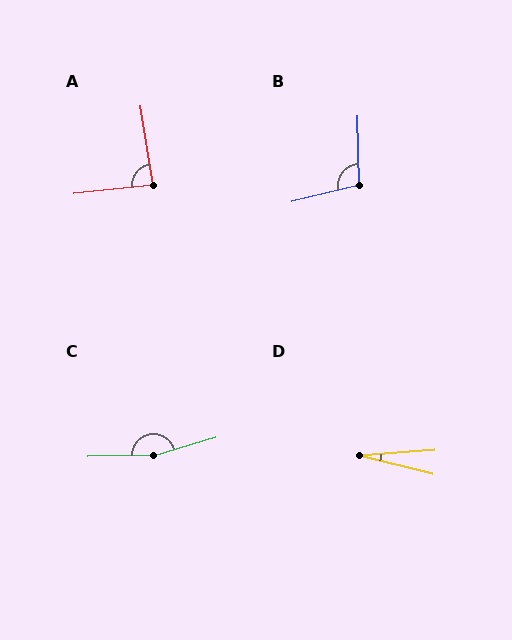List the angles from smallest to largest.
D (18°), A (88°), B (102°), C (164°).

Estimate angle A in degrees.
Approximately 88 degrees.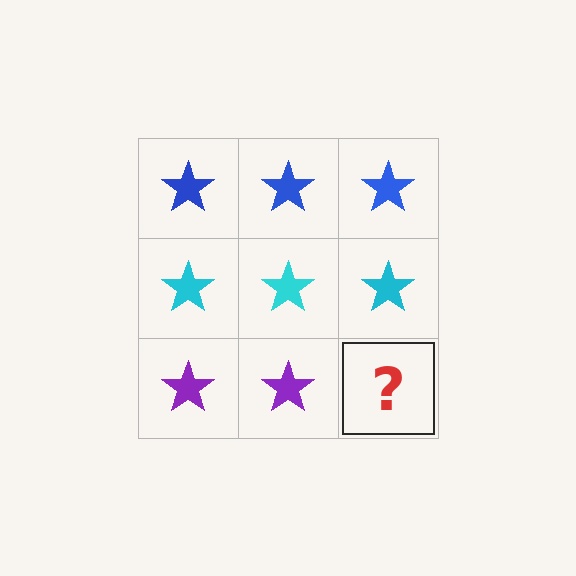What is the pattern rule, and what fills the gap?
The rule is that each row has a consistent color. The gap should be filled with a purple star.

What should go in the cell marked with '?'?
The missing cell should contain a purple star.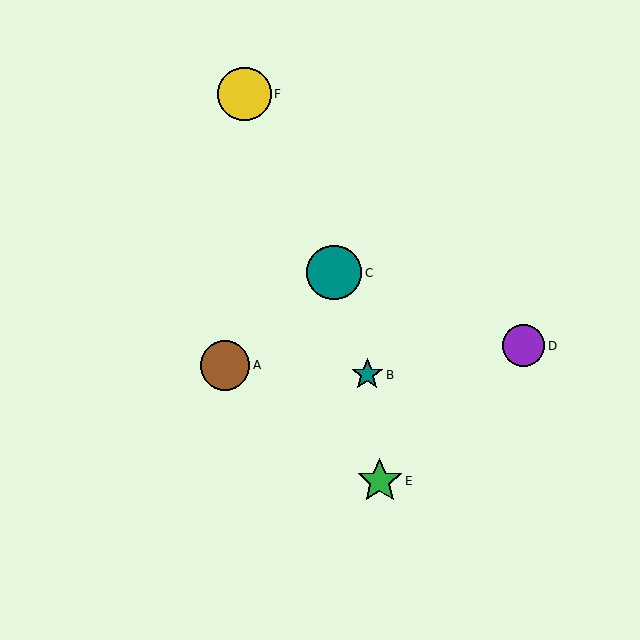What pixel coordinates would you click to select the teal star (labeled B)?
Click at (367, 375) to select the teal star B.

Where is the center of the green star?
The center of the green star is at (380, 481).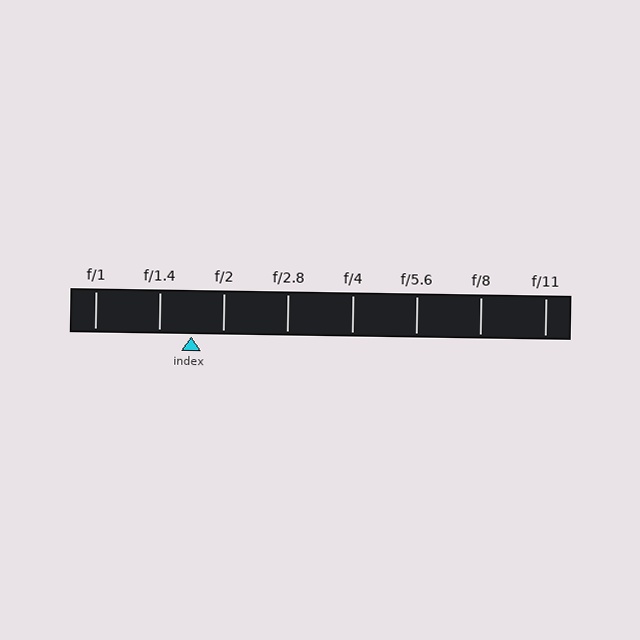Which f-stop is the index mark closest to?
The index mark is closest to f/2.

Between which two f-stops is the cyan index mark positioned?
The index mark is between f/1.4 and f/2.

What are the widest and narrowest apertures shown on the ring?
The widest aperture shown is f/1 and the narrowest is f/11.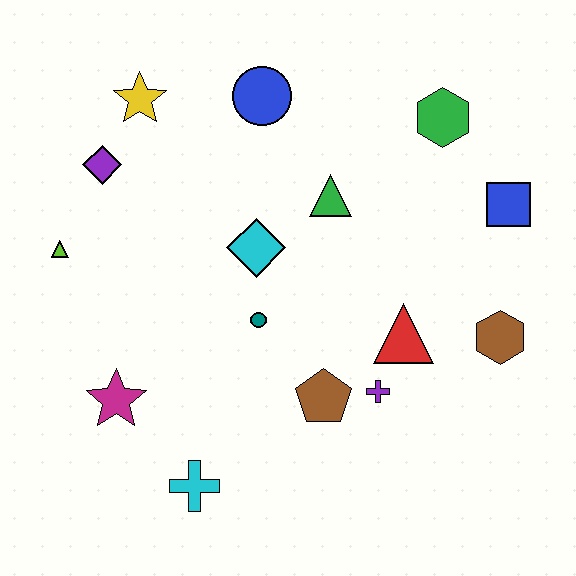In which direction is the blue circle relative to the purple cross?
The blue circle is above the purple cross.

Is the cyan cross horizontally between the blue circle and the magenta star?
Yes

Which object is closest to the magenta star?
The cyan cross is closest to the magenta star.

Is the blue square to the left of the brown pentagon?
No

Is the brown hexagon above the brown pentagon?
Yes